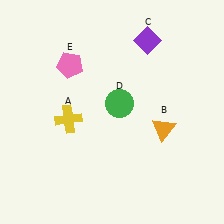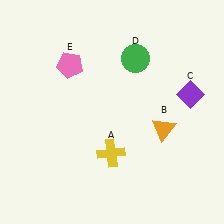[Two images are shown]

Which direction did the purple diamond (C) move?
The purple diamond (C) moved down.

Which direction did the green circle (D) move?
The green circle (D) moved up.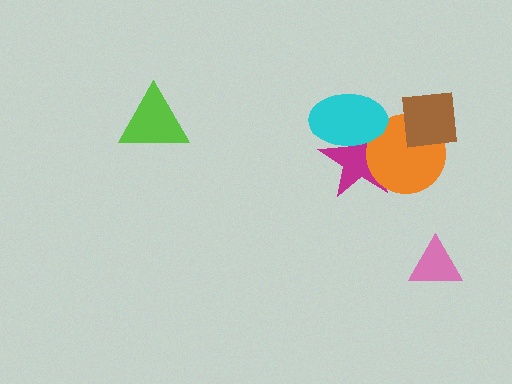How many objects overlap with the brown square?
1 object overlaps with the brown square.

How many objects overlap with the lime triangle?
0 objects overlap with the lime triangle.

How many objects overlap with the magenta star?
2 objects overlap with the magenta star.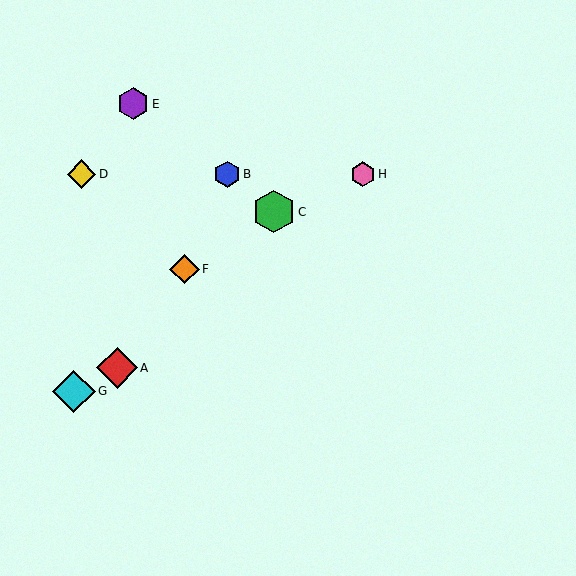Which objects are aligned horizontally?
Objects B, D, H are aligned horizontally.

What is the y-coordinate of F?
Object F is at y≈269.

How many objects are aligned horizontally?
3 objects (B, D, H) are aligned horizontally.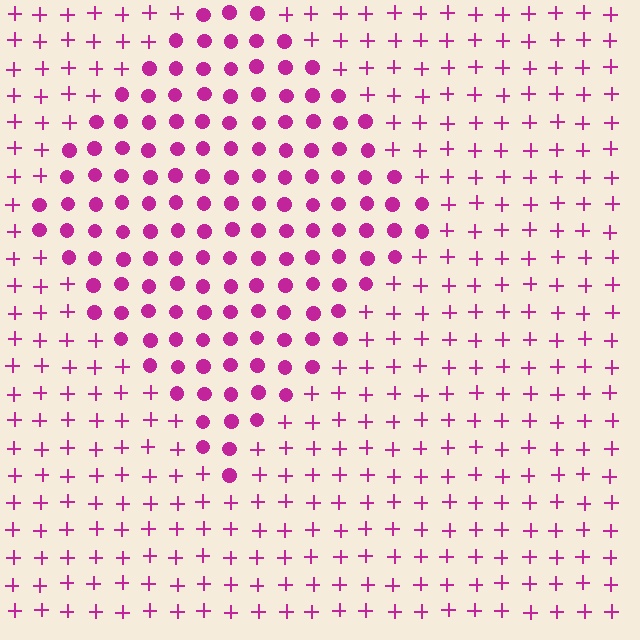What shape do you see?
I see a diamond.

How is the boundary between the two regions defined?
The boundary is defined by a change in element shape: circles inside vs. plus signs outside. All elements share the same color and spacing.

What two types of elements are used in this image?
The image uses circles inside the diamond region and plus signs outside it.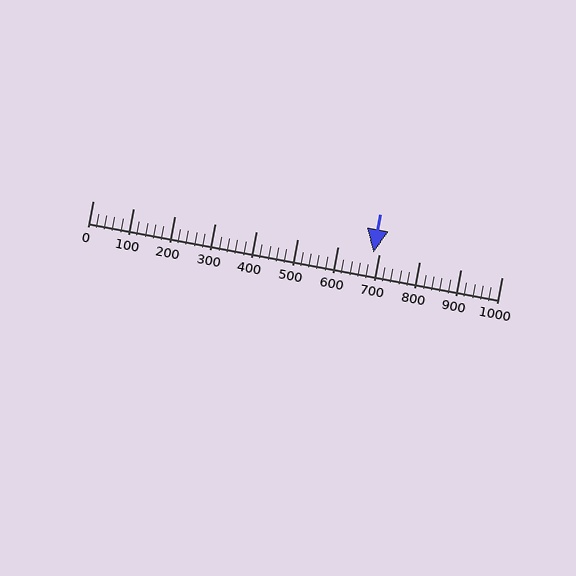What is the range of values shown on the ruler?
The ruler shows values from 0 to 1000.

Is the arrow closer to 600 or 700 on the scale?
The arrow is closer to 700.